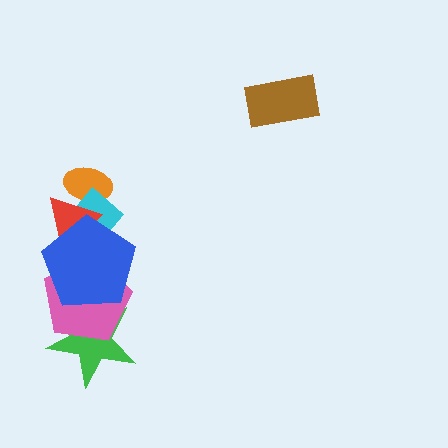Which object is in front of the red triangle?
The blue pentagon is in front of the red triangle.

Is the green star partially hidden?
Yes, it is partially covered by another shape.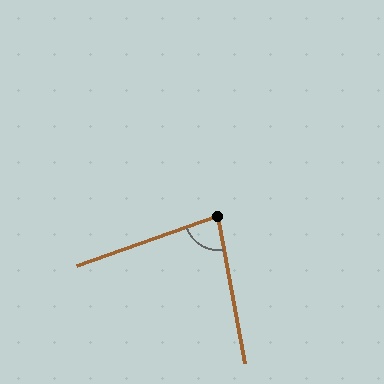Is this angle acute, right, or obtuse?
It is acute.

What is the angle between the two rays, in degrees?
Approximately 81 degrees.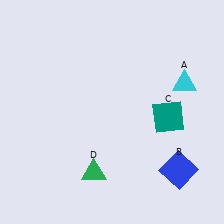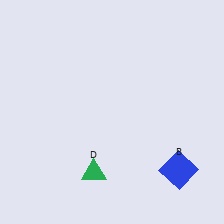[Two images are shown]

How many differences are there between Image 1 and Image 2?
There are 2 differences between the two images.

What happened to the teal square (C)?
The teal square (C) was removed in Image 2. It was in the bottom-right area of Image 1.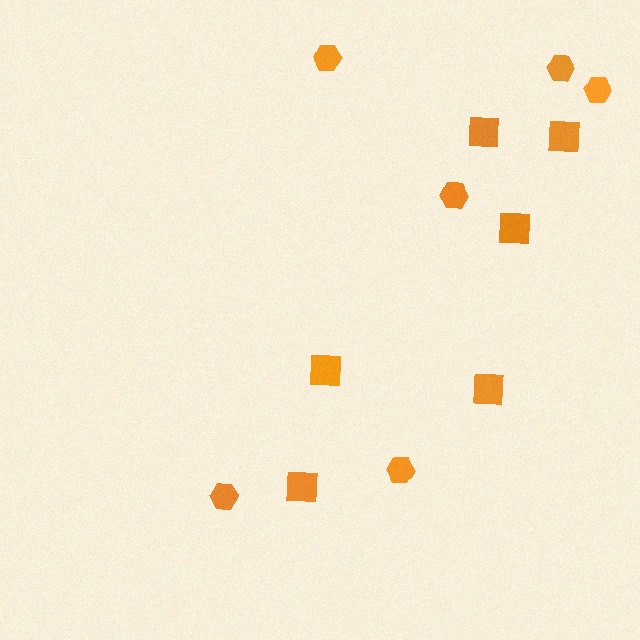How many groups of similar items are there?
There are 2 groups: one group of hexagons (6) and one group of squares (6).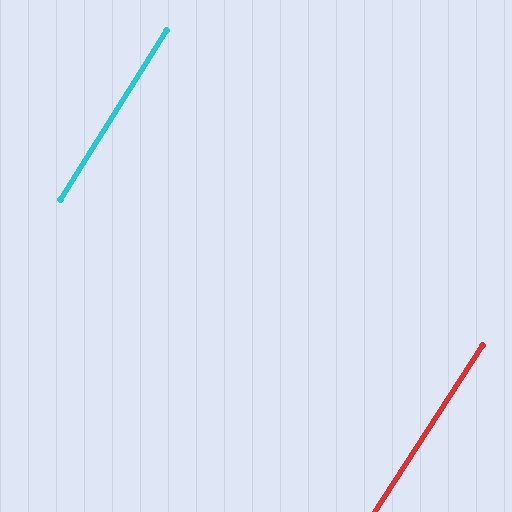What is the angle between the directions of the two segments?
Approximately 1 degree.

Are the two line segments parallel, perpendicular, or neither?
Parallel — their directions differ by only 0.9°.